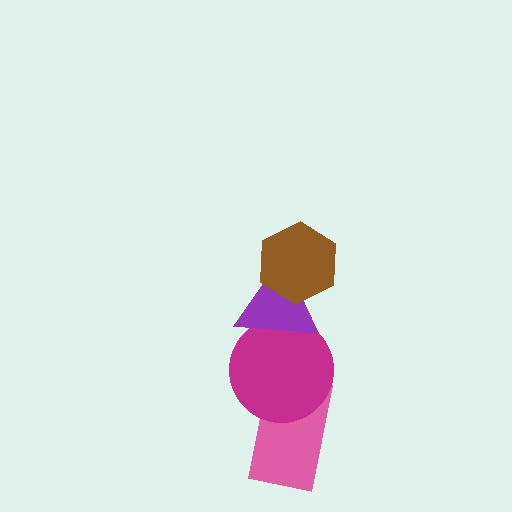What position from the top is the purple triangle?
The purple triangle is 2nd from the top.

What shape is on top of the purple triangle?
The brown hexagon is on top of the purple triangle.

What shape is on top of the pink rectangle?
The magenta circle is on top of the pink rectangle.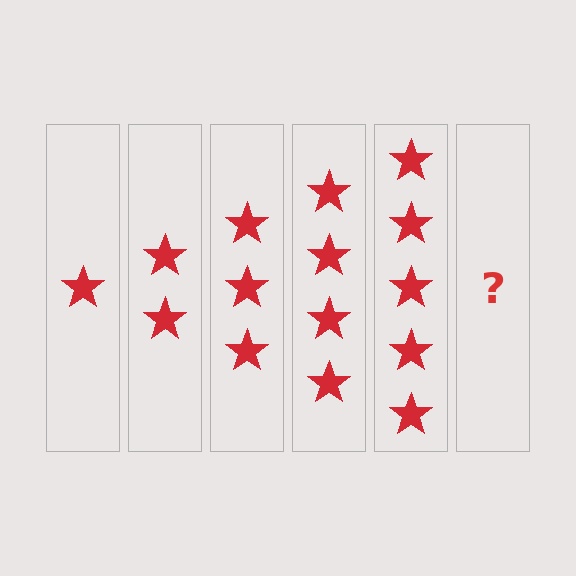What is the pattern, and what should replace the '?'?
The pattern is that each step adds one more star. The '?' should be 6 stars.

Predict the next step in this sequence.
The next step is 6 stars.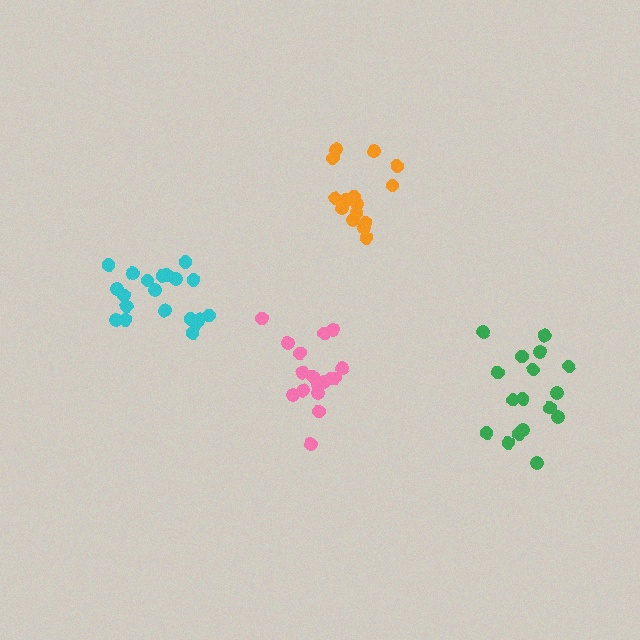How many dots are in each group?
Group 1: 17 dots, Group 2: 17 dots, Group 3: 15 dots, Group 4: 21 dots (70 total).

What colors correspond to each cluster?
The clusters are colored: pink, green, orange, cyan.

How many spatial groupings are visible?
There are 4 spatial groupings.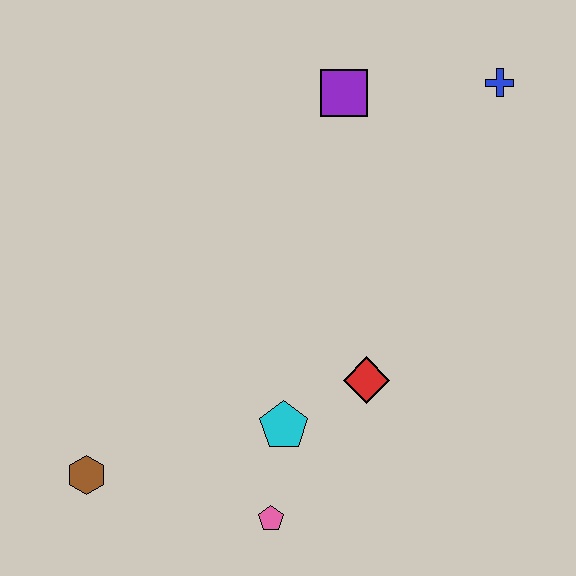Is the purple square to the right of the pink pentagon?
Yes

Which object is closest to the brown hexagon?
The pink pentagon is closest to the brown hexagon.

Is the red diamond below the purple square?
Yes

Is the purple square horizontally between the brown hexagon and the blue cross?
Yes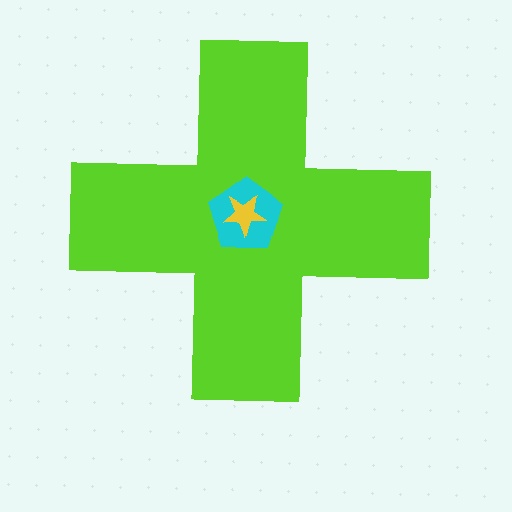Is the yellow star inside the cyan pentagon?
Yes.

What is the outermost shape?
The lime cross.